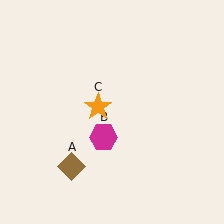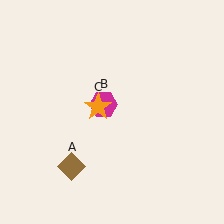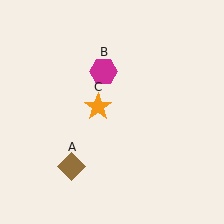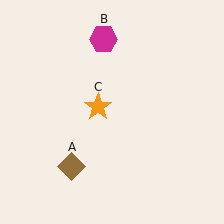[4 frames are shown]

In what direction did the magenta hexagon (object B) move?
The magenta hexagon (object B) moved up.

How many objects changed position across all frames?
1 object changed position: magenta hexagon (object B).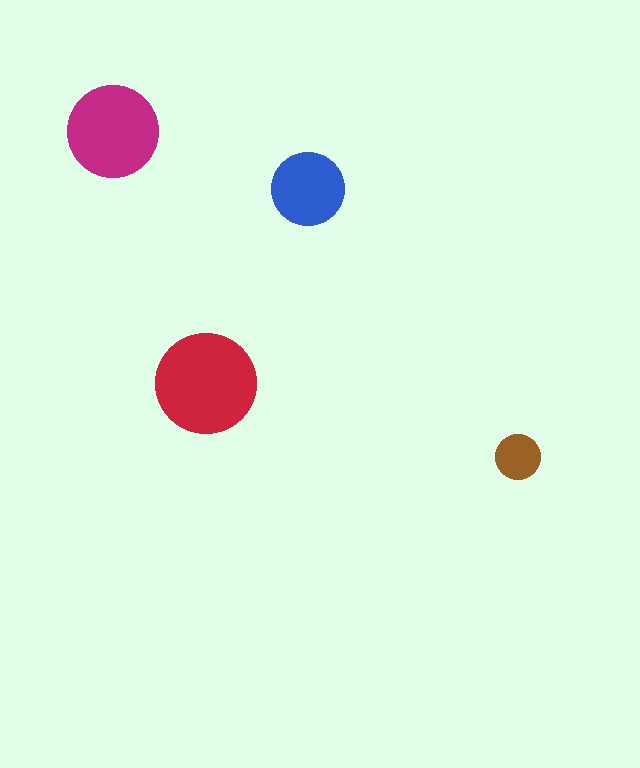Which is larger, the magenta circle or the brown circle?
The magenta one.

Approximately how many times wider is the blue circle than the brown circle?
About 1.5 times wider.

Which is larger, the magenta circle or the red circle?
The red one.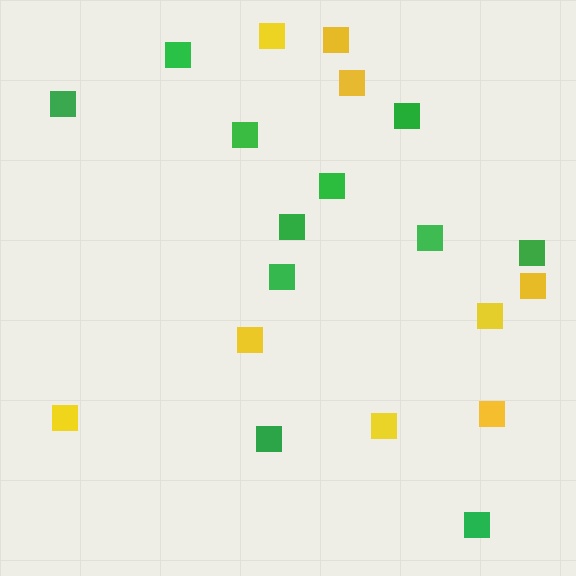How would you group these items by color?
There are 2 groups: one group of green squares (11) and one group of yellow squares (9).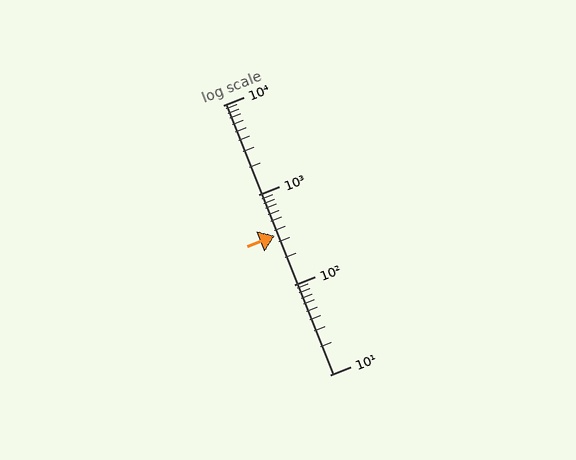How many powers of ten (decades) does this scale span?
The scale spans 3 decades, from 10 to 10000.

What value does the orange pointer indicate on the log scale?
The pointer indicates approximately 350.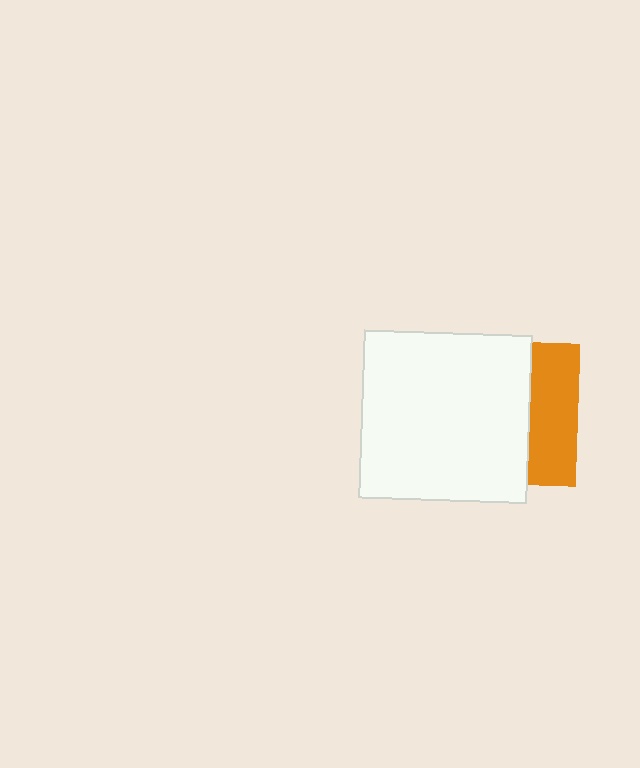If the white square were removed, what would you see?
You would see the complete orange square.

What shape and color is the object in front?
The object in front is a white square.